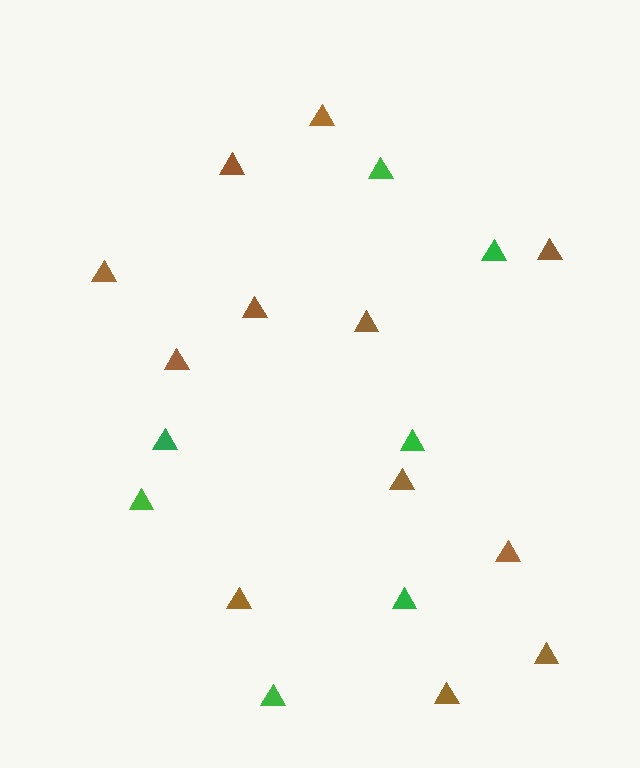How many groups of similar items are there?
There are 2 groups: one group of brown triangles (12) and one group of green triangles (7).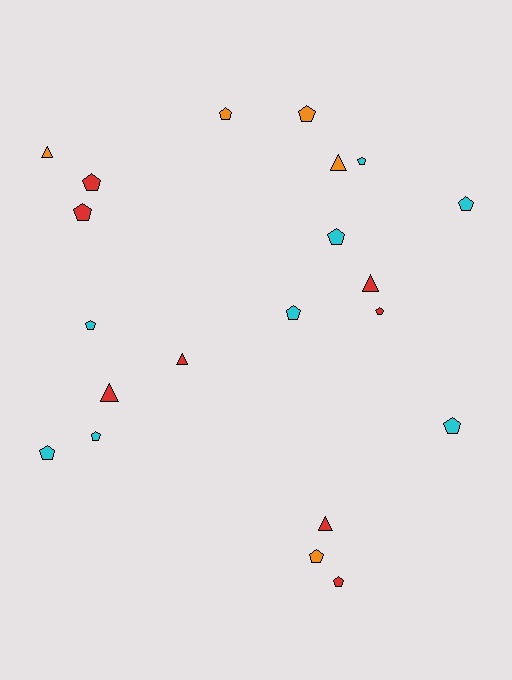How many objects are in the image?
There are 21 objects.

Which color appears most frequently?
Red, with 8 objects.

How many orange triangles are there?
There are 2 orange triangles.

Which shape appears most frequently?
Pentagon, with 15 objects.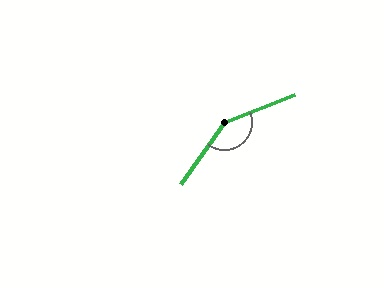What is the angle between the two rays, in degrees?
Approximately 146 degrees.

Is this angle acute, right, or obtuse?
It is obtuse.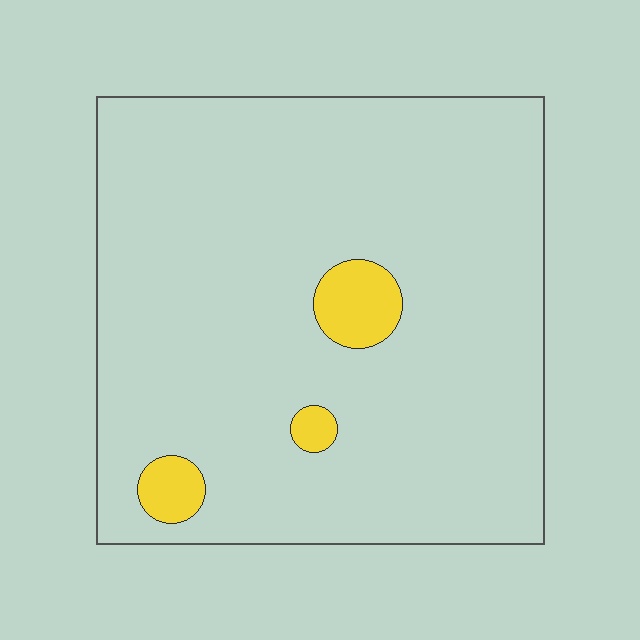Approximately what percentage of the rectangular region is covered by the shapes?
Approximately 5%.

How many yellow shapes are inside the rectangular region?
3.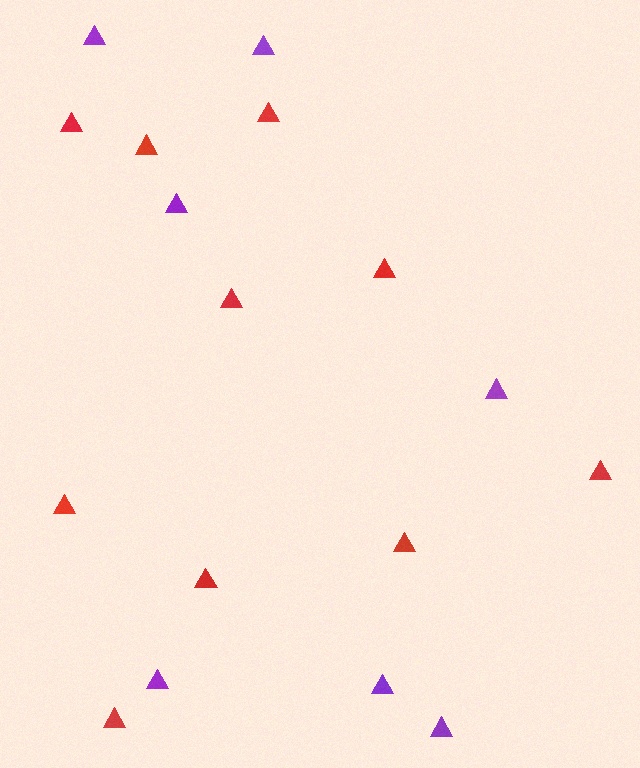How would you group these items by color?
There are 2 groups: one group of purple triangles (7) and one group of red triangles (10).